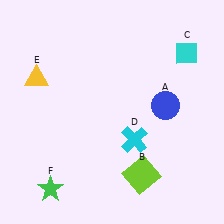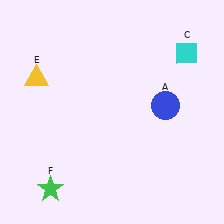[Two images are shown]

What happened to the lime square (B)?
The lime square (B) was removed in Image 2. It was in the bottom-right area of Image 1.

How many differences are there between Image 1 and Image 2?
There are 2 differences between the two images.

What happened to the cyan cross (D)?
The cyan cross (D) was removed in Image 2. It was in the bottom-right area of Image 1.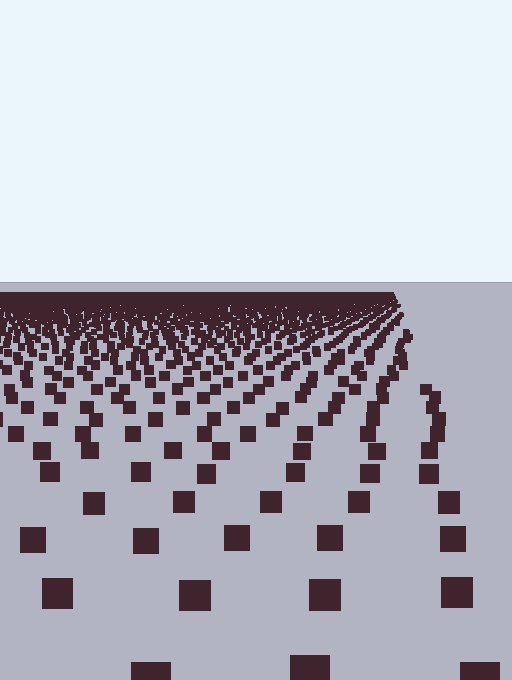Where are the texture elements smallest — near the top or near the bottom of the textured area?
Near the top.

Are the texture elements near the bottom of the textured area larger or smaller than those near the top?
Larger. Near the bottom, elements are closer to the viewer and appear at a bigger on-screen size.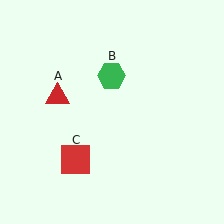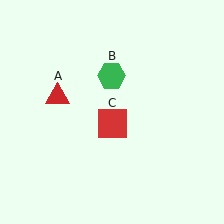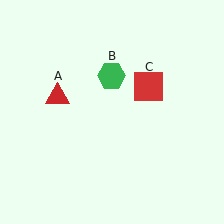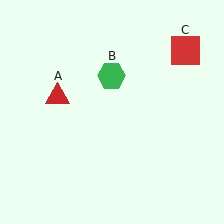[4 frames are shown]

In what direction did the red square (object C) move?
The red square (object C) moved up and to the right.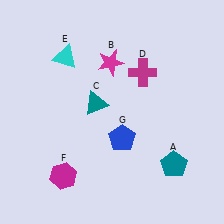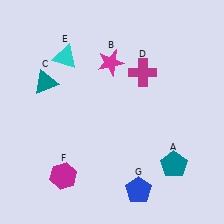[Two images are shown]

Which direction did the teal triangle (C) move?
The teal triangle (C) moved left.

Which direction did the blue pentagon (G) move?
The blue pentagon (G) moved down.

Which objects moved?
The objects that moved are: the teal triangle (C), the blue pentagon (G).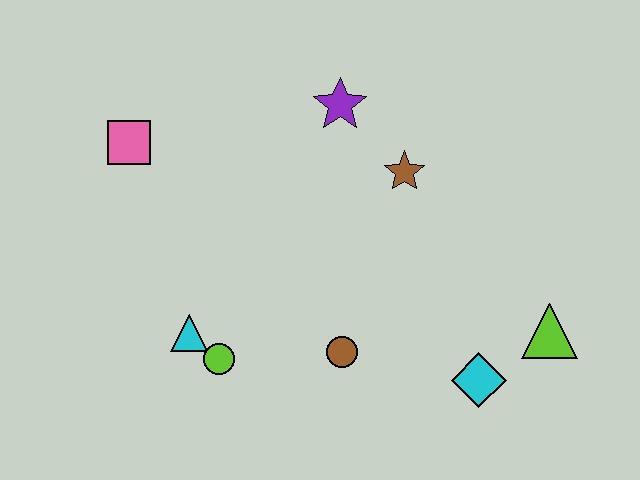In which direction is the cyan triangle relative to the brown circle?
The cyan triangle is to the left of the brown circle.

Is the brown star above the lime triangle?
Yes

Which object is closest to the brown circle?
The lime circle is closest to the brown circle.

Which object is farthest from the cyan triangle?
The lime triangle is farthest from the cyan triangle.